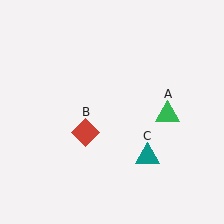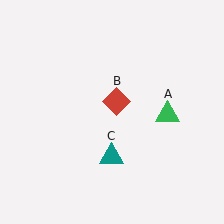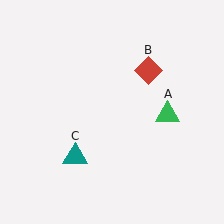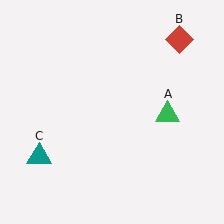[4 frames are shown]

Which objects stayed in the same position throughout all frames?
Green triangle (object A) remained stationary.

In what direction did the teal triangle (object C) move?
The teal triangle (object C) moved left.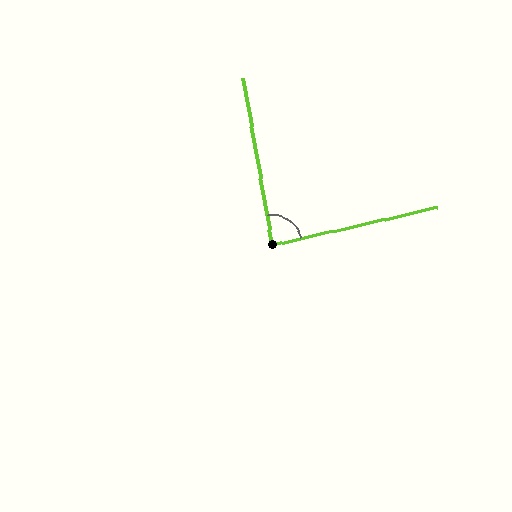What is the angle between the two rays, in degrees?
Approximately 87 degrees.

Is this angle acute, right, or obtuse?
It is approximately a right angle.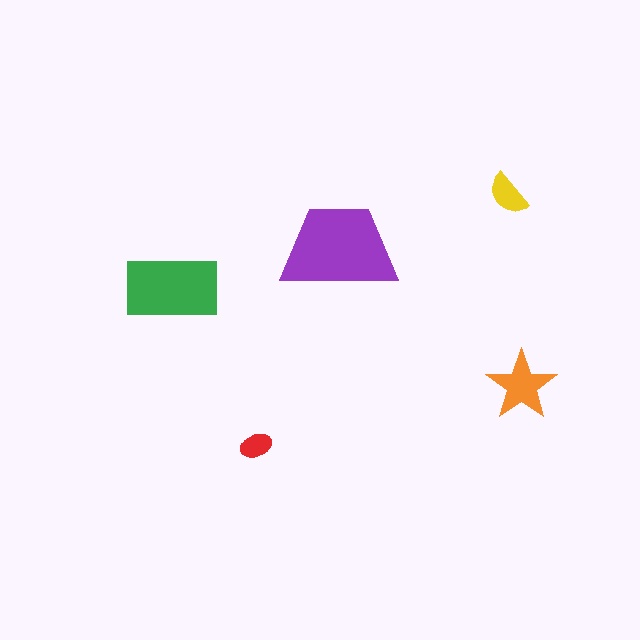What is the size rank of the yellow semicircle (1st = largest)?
4th.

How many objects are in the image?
There are 5 objects in the image.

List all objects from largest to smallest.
The purple trapezoid, the green rectangle, the orange star, the yellow semicircle, the red ellipse.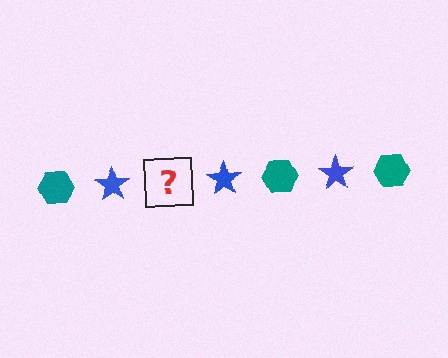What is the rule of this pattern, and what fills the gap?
The rule is that the pattern alternates between teal hexagon and blue star. The gap should be filled with a teal hexagon.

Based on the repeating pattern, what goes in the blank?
The blank should be a teal hexagon.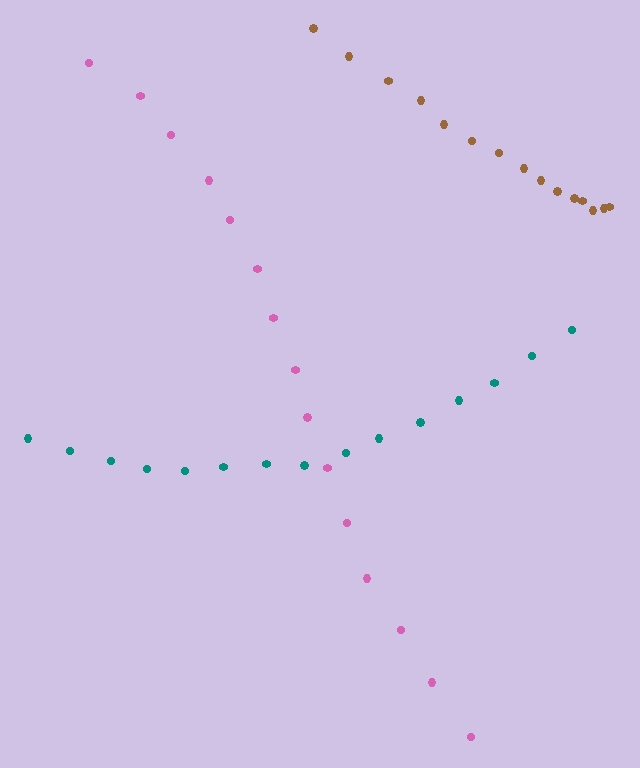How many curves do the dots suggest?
There are 3 distinct paths.